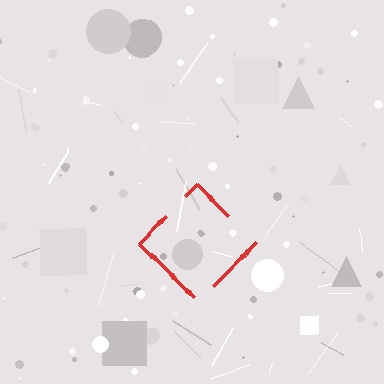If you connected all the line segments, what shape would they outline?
They would outline a diamond.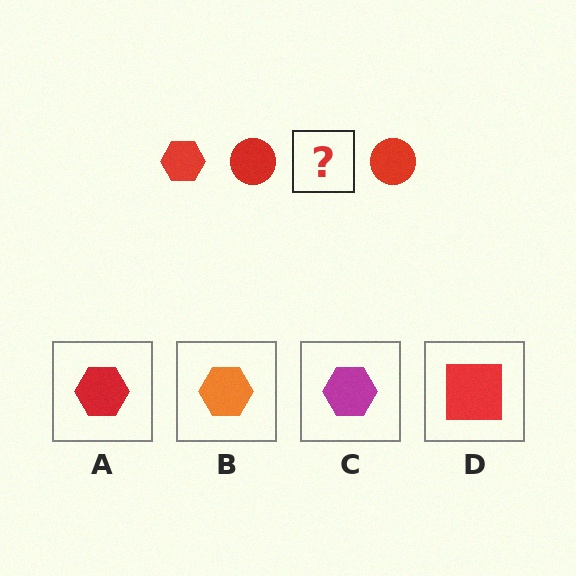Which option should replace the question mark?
Option A.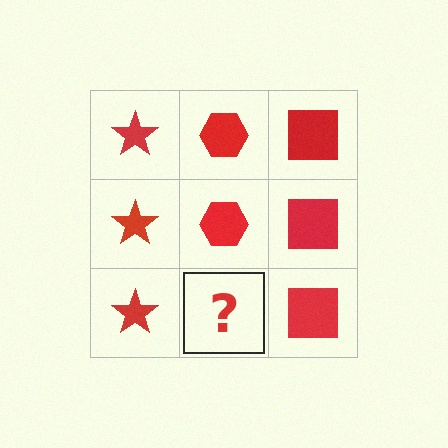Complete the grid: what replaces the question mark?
The question mark should be replaced with a red hexagon.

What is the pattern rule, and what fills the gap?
The rule is that each column has a consistent shape. The gap should be filled with a red hexagon.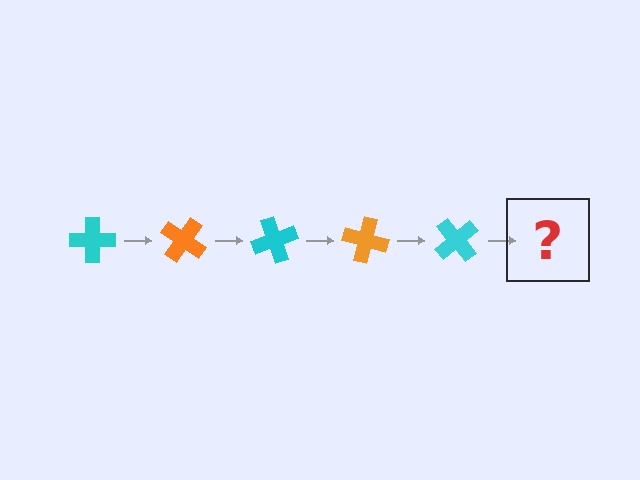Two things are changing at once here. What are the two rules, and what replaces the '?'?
The two rules are that it rotates 35 degrees each step and the color cycles through cyan and orange. The '?' should be an orange cross, rotated 175 degrees from the start.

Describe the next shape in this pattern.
It should be an orange cross, rotated 175 degrees from the start.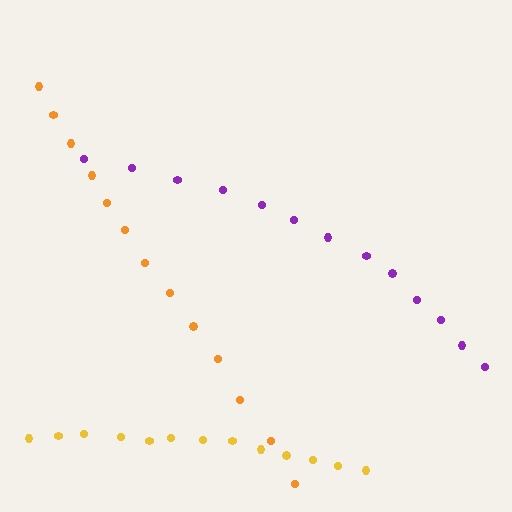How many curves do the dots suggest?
There are 3 distinct paths.